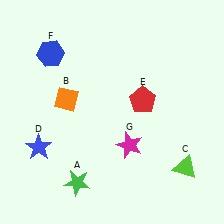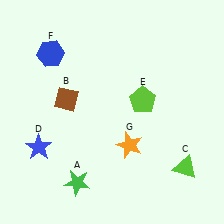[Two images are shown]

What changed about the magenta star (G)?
In Image 1, G is magenta. In Image 2, it changed to orange.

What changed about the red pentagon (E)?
In Image 1, E is red. In Image 2, it changed to lime.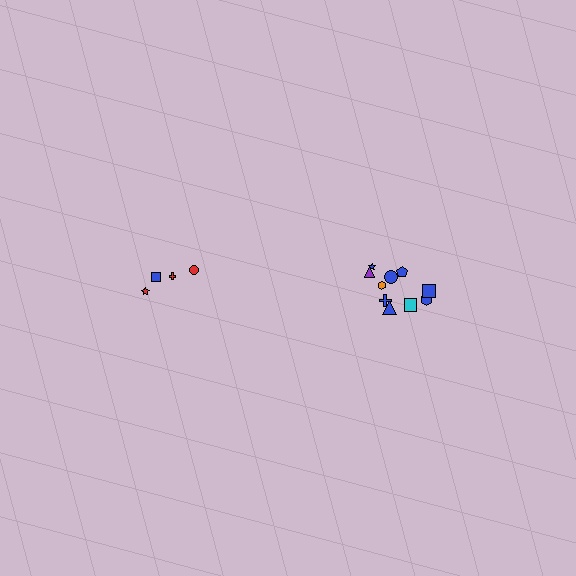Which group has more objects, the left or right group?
The right group.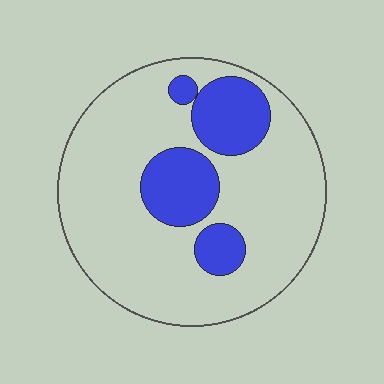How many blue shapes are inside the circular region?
4.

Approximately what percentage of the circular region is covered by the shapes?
Approximately 25%.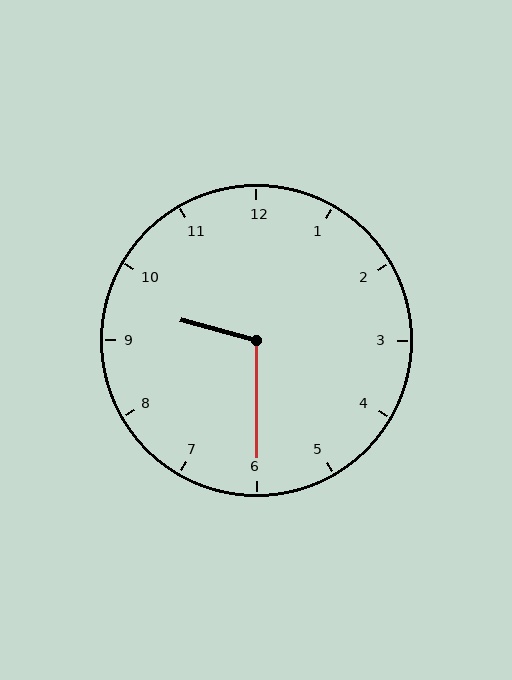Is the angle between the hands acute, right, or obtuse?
It is obtuse.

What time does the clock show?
9:30.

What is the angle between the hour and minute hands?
Approximately 105 degrees.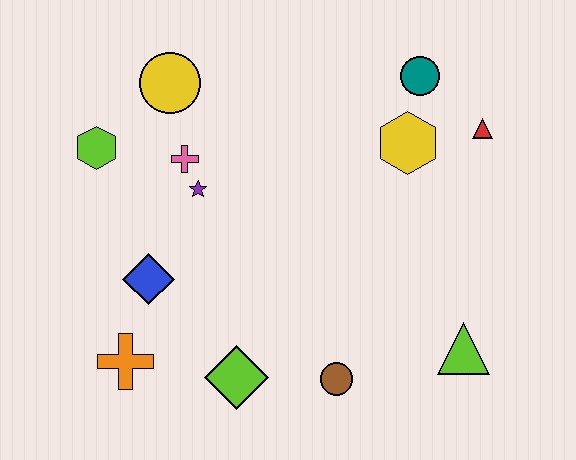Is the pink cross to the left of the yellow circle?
No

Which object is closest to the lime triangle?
The brown circle is closest to the lime triangle.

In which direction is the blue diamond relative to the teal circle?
The blue diamond is to the left of the teal circle.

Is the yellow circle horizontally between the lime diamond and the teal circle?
No